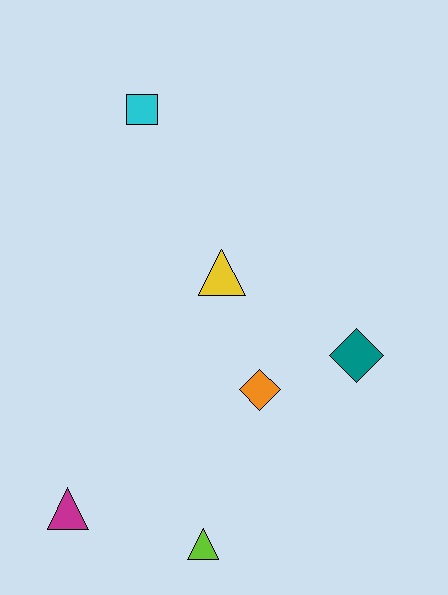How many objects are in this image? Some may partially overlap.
There are 6 objects.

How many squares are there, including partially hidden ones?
There is 1 square.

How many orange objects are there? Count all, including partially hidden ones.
There is 1 orange object.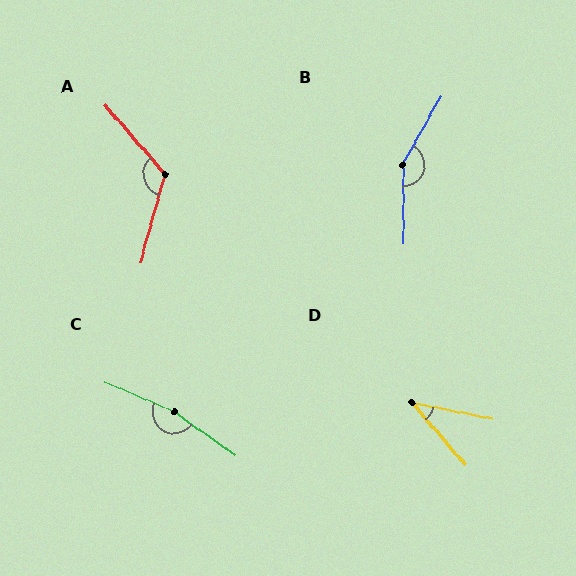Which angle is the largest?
C, at approximately 167 degrees.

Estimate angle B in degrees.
Approximately 150 degrees.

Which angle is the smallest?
D, at approximately 38 degrees.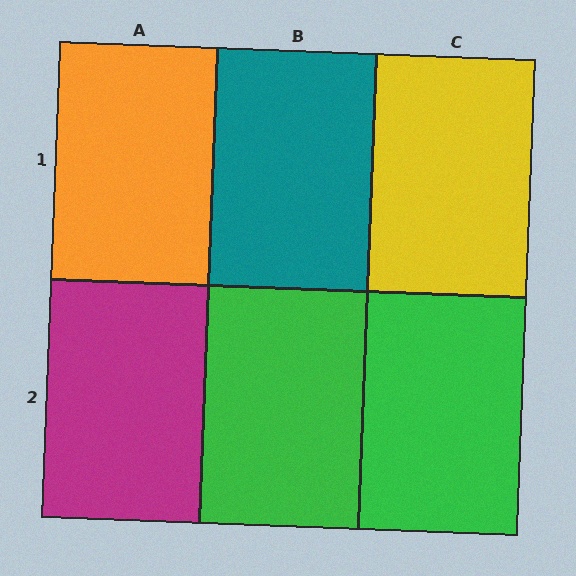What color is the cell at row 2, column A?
Magenta.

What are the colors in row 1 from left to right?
Orange, teal, yellow.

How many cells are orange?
1 cell is orange.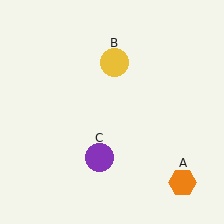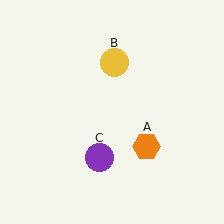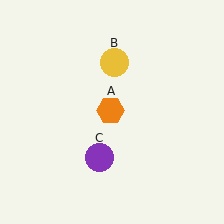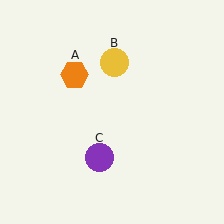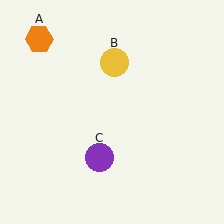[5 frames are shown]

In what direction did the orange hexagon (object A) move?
The orange hexagon (object A) moved up and to the left.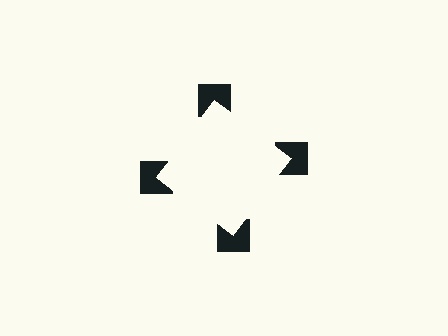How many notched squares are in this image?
There are 4 — one at each vertex of the illusory square.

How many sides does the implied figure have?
4 sides.